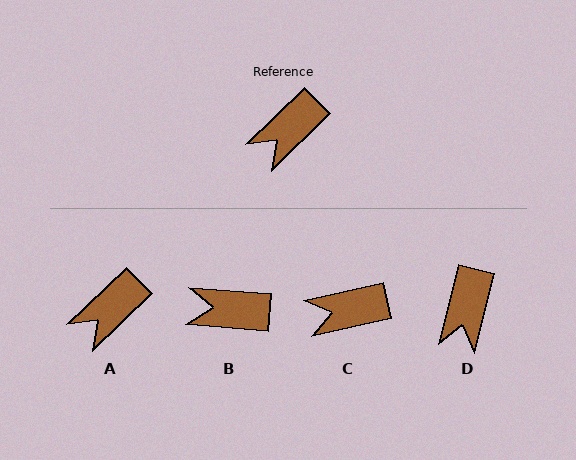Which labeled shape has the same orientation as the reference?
A.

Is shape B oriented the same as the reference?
No, it is off by about 49 degrees.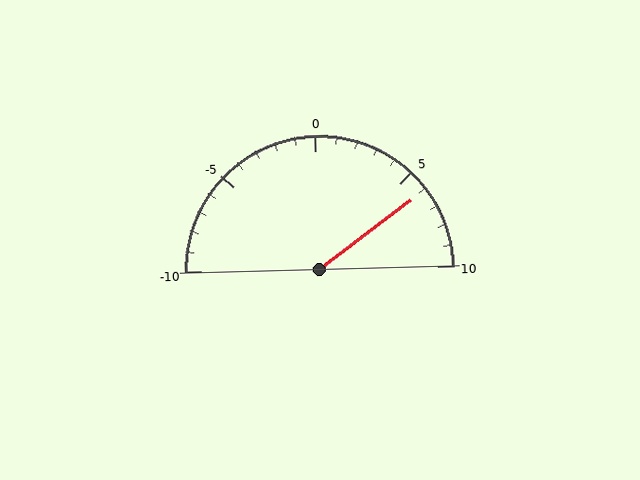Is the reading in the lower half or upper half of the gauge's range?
The reading is in the upper half of the range (-10 to 10).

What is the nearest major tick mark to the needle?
The nearest major tick mark is 5.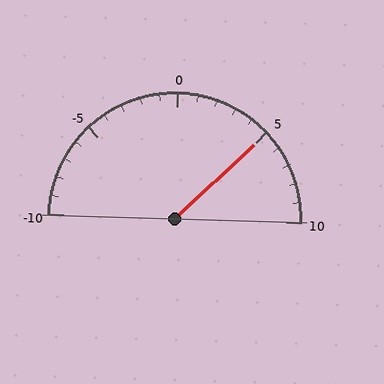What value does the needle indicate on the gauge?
The needle indicates approximately 5.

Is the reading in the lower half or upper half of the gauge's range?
The reading is in the upper half of the range (-10 to 10).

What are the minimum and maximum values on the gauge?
The gauge ranges from -10 to 10.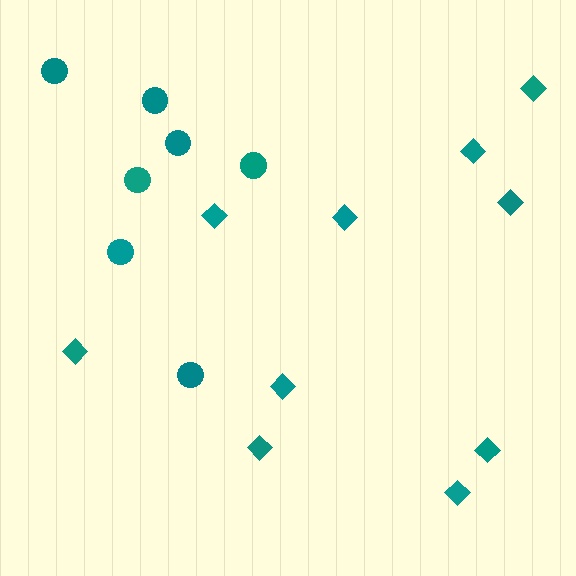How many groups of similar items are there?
There are 2 groups: one group of circles (7) and one group of diamonds (10).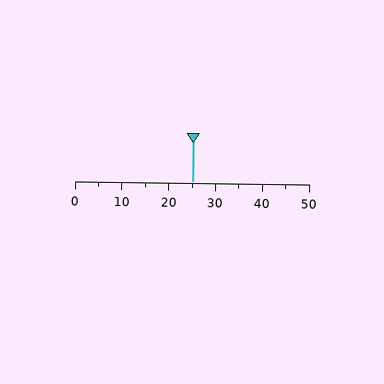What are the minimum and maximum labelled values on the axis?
The axis runs from 0 to 50.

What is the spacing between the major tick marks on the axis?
The major ticks are spaced 10 apart.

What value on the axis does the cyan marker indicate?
The marker indicates approximately 25.